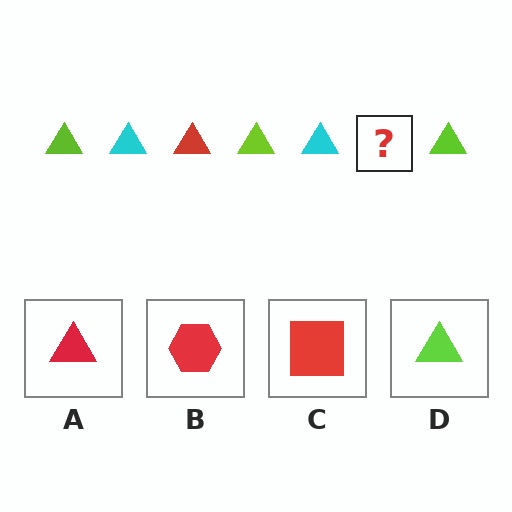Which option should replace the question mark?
Option A.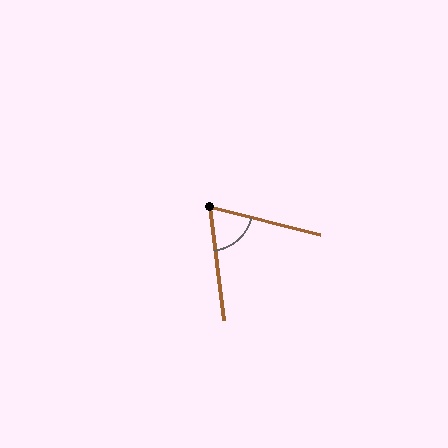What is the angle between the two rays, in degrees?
Approximately 69 degrees.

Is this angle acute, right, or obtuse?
It is acute.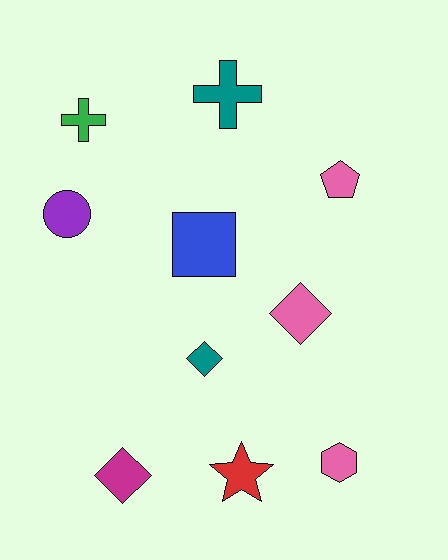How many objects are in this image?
There are 10 objects.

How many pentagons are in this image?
There is 1 pentagon.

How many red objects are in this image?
There is 1 red object.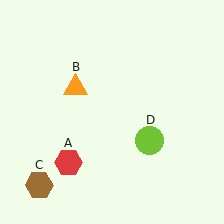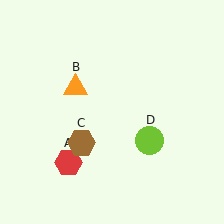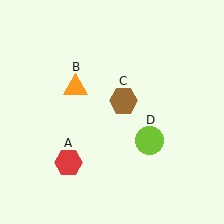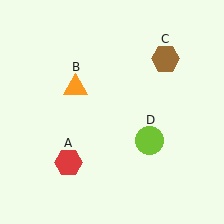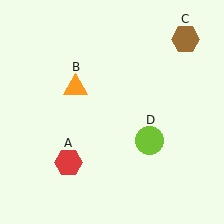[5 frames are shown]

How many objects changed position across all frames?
1 object changed position: brown hexagon (object C).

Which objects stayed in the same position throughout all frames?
Red hexagon (object A) and orange triangle (object B) and lime circle (object D) remained stationary.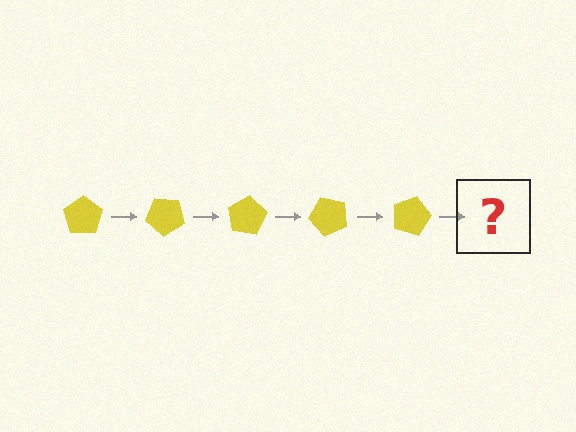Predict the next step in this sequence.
The next step is a yellow pentagon rotated 200 degrees.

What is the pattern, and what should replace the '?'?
The pattern is that the pentagon rotates 40 degrees each step. The '?' should be a yellow pentagon rotated 200 degrees.